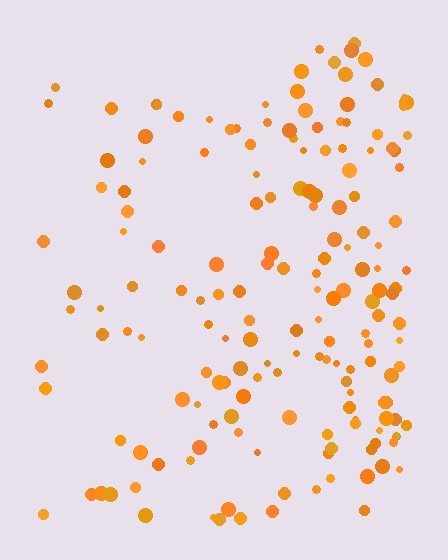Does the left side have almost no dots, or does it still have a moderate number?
Still a moderate number, just noticeably fewer than the right.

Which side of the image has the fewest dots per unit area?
The left.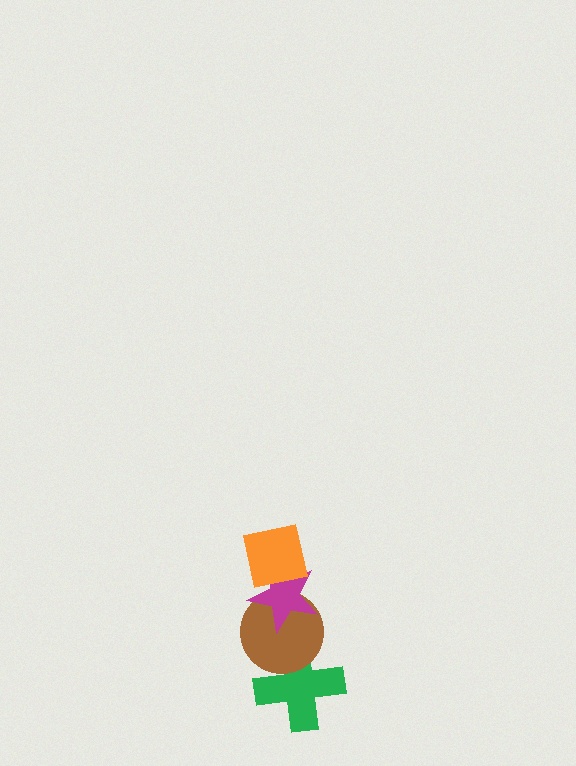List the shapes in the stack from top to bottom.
From top to bottom: the orange square, the magenta star, the brown circle, the green cross.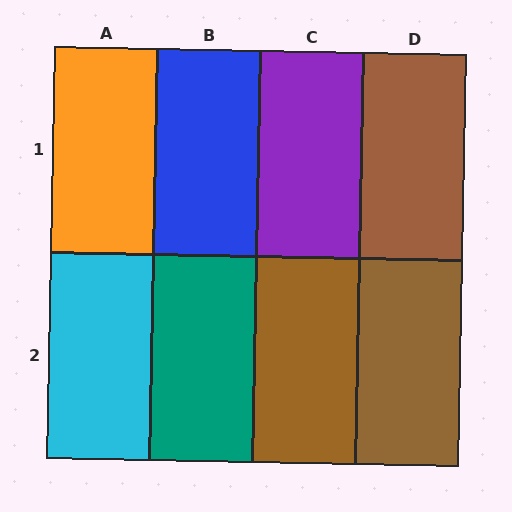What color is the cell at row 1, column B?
Blue.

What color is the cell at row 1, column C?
Purple.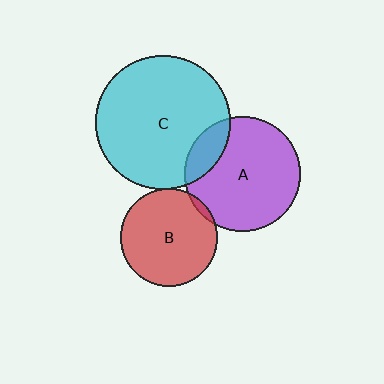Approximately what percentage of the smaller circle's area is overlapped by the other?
Approximately 5%.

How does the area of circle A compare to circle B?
Approximately 1.4 times.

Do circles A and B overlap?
Yes.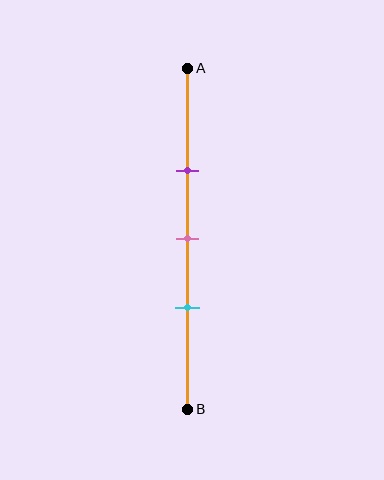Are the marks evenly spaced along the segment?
Yes, the marks are approximately evenly spaced.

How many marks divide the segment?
There are 3 marks dividing the segment.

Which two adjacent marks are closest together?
The pink and cyan marks are the closest adjacent pair.